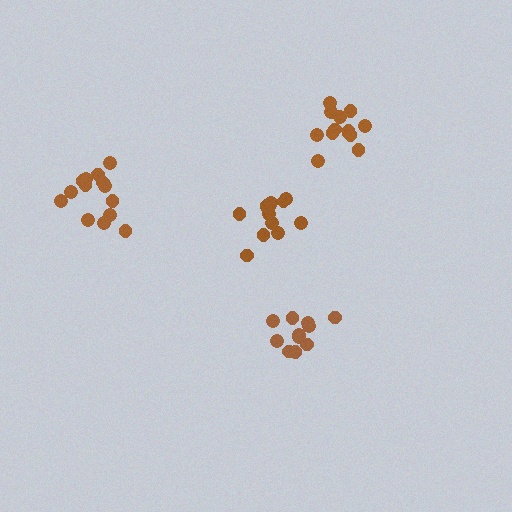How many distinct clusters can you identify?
There are 4 distinct clusters.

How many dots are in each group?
Group 1: 14 dots, Group 2: 11 dots, Group 3: 13 dots, Group 4: 13 dots (51 total).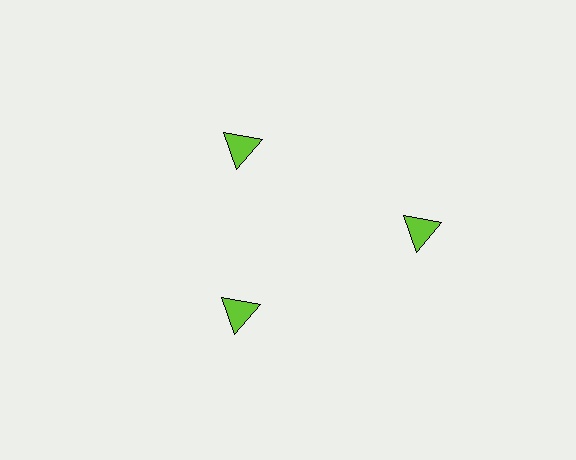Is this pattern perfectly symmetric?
No. The 3 lime triangles are arranged in a ring, but one element near the 3 o'clock position is pushed outward from the center, breaking the 3-fold rotational symmetry.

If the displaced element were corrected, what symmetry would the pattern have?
It would have 3-fold rotational symmetry — the pattern would map onto itself every 120 degrees.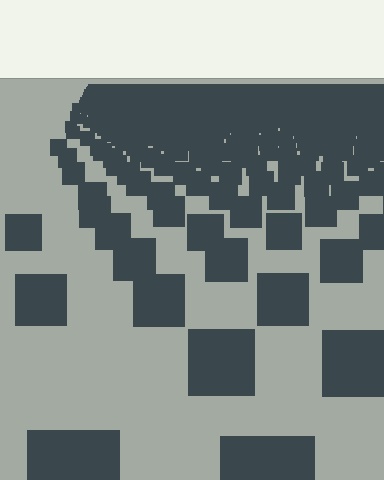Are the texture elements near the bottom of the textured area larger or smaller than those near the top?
Larger. Near the bottom, elements are closer to the viewer and appear at a bigger on-screen size.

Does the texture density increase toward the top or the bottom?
Density increases toward the top.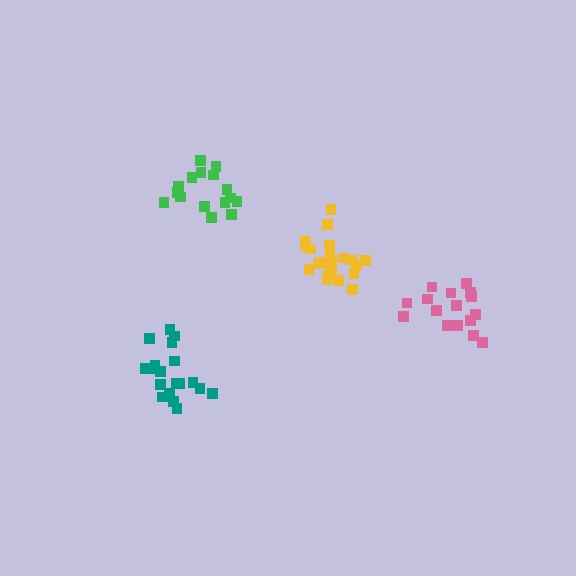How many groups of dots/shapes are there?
There are 4 groups.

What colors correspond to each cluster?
The clusters are colored: green, yellow, teal, pink.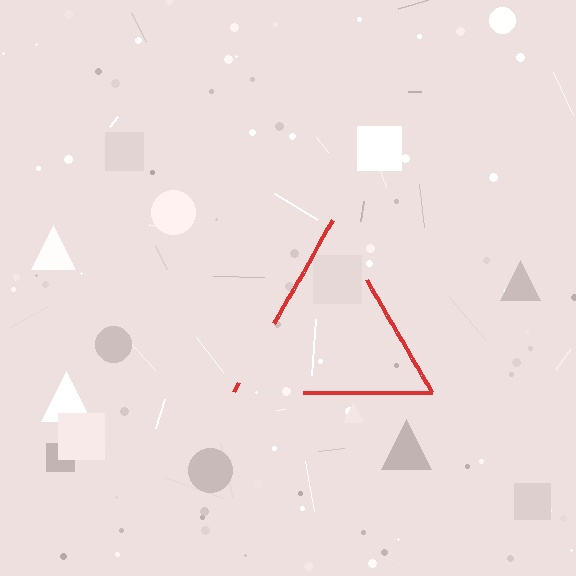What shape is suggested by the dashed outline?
The dashed outline suggests a triangle.